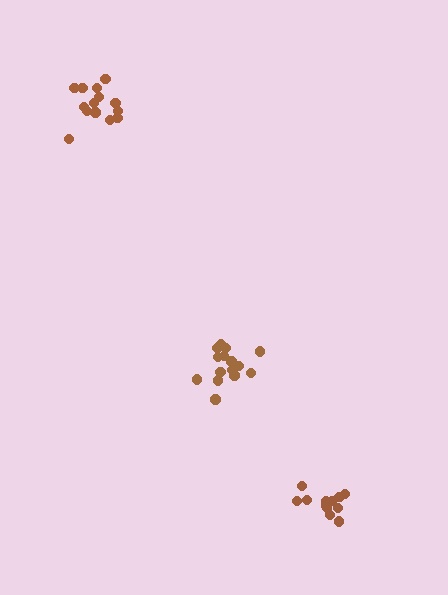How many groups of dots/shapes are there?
There are 3 groups.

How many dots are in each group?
Group 1: 12 dots, Group 2: 16 dots, Group 3: 14 dots (42 total).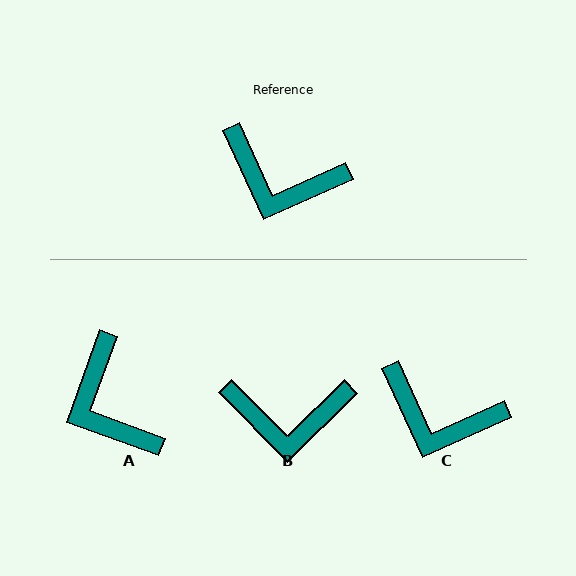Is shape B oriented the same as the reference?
No, it is off by about 20 degrees.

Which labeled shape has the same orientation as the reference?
C.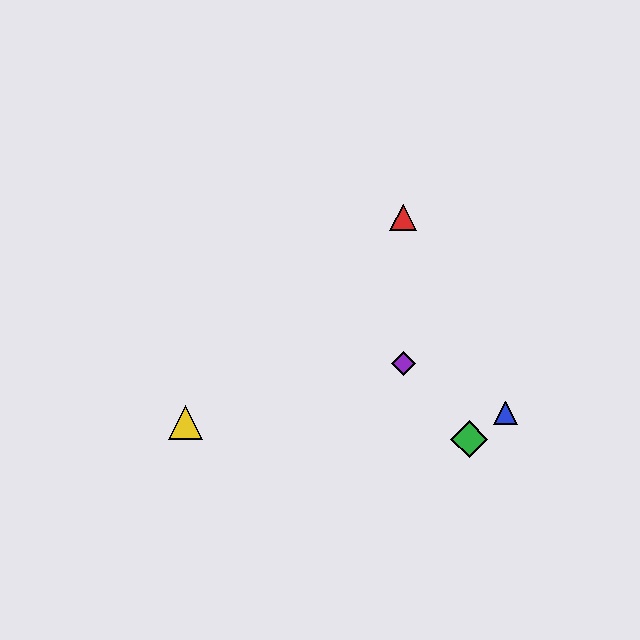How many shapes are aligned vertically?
2 shapes (the red triangle, the purple diamond) are aligned vertically.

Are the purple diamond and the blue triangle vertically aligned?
No, the purple diamond is at x≈403 and the blue triangle is at x≈505.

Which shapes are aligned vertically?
The red triangle, the purple diamond are aligned vertically.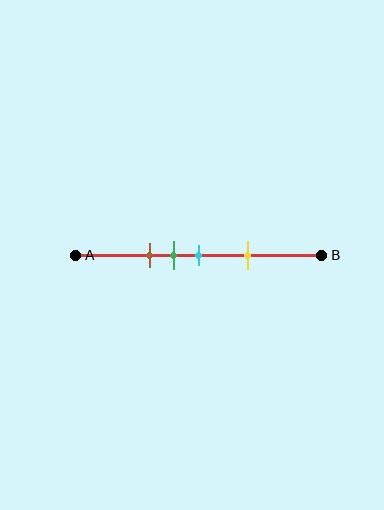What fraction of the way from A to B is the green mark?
The green mark is approximately 40% (0.4) of the way from A to B.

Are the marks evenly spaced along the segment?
No, the marks are not evenly spaced.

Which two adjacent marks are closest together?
The green and cyan marks are the closest adjacent pair.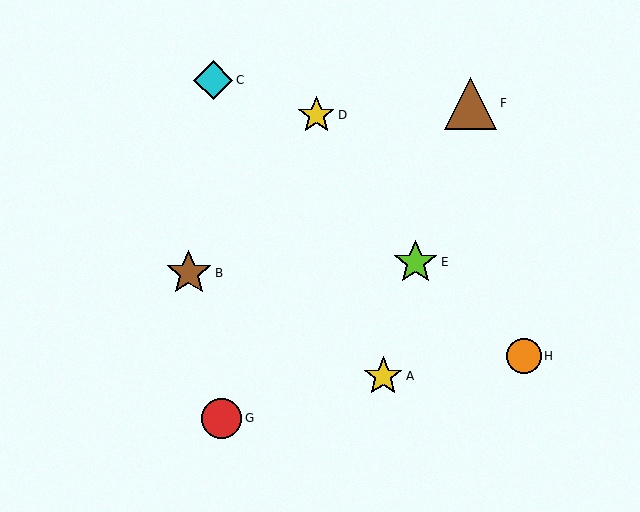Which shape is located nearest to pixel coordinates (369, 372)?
The yellow star (labeled A) at (383, 376) is nearest to that location.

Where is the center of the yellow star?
The center of the yellow star is at (316, 115).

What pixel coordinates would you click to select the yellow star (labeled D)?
Click at (316, 115) to select the yellow star D.